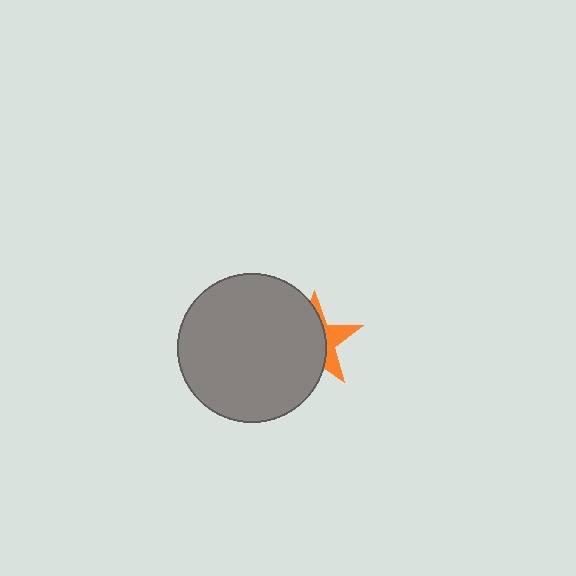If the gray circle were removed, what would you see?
You would see the complete orange star.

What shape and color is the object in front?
The object in front is a gray circle.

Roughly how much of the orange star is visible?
A small part of it is visible (roughly 34%).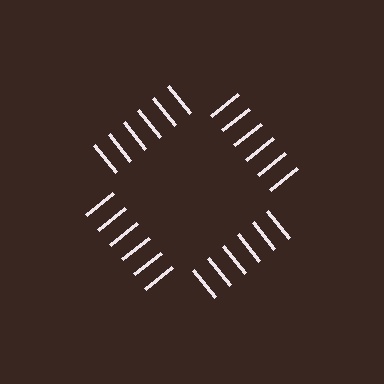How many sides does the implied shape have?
4 sides — the line-ends trace a square.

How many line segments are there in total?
24 — 6 along each of the 4 edges.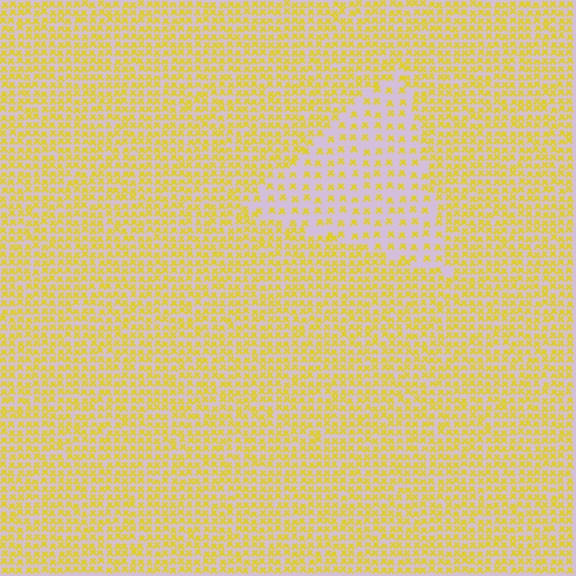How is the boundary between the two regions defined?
The boundary is defined by a change in element density (approximately 2.2x ratio). All elements are the same color, size, and shape.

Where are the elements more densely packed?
The elements are more densely packed outside the triangle boundary.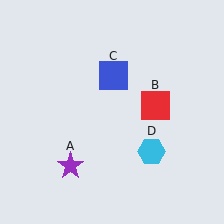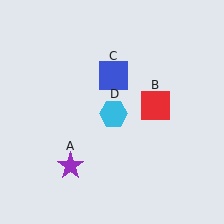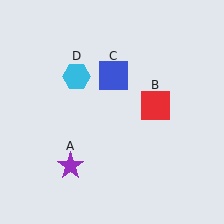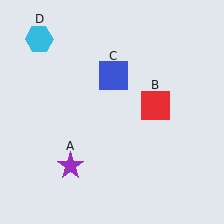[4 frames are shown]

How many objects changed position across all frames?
1 object changed position: cyan hexagon (object D).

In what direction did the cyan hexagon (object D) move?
The cyan hexagon (object D) moved up and to the left.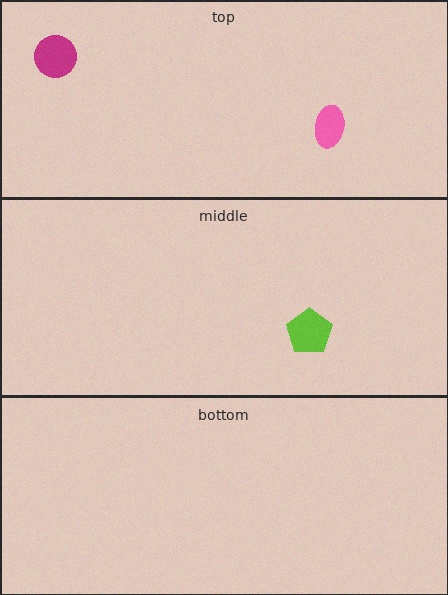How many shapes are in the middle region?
1.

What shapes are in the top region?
The magenta circle, the pink ellipse.